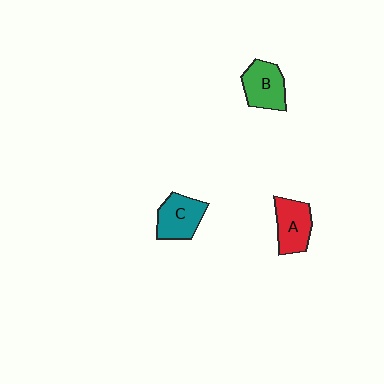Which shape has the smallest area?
Shape A (red).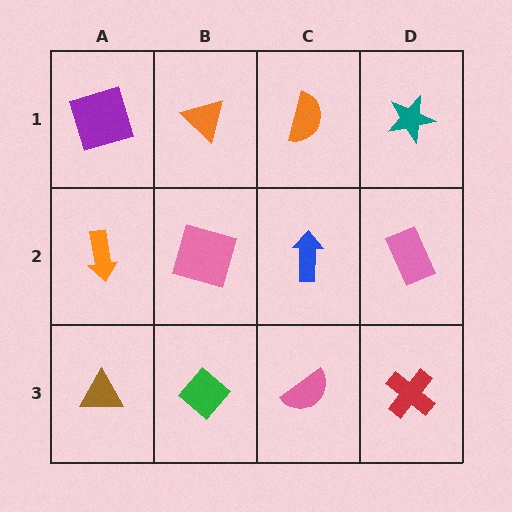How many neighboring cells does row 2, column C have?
4.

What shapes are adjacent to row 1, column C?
A blue arrow (row 2, column C), an orange triangle (row 1, column B), a teal star (row 1, column D).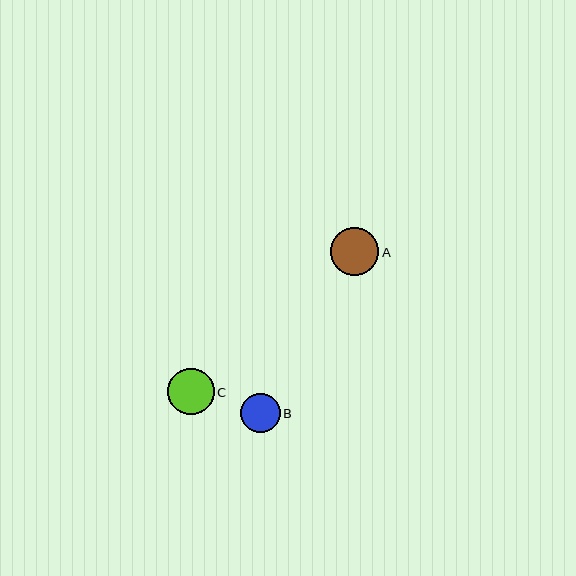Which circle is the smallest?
Circle B is the smallest with a size of approximately 40 pixels.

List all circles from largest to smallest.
From largest to smallest: A, C, B.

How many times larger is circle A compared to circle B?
Circle A is approximately 1.2 times the size of circle B.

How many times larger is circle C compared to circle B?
Circle C is approximately 1.2 times the size of circle B.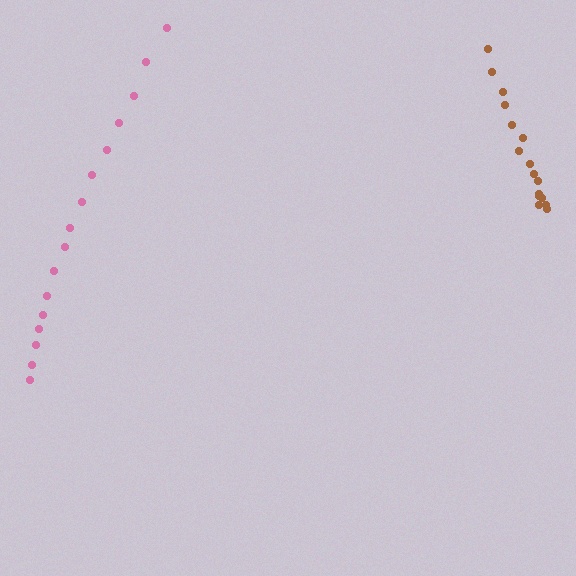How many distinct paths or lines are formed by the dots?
There are 2 distinct paths.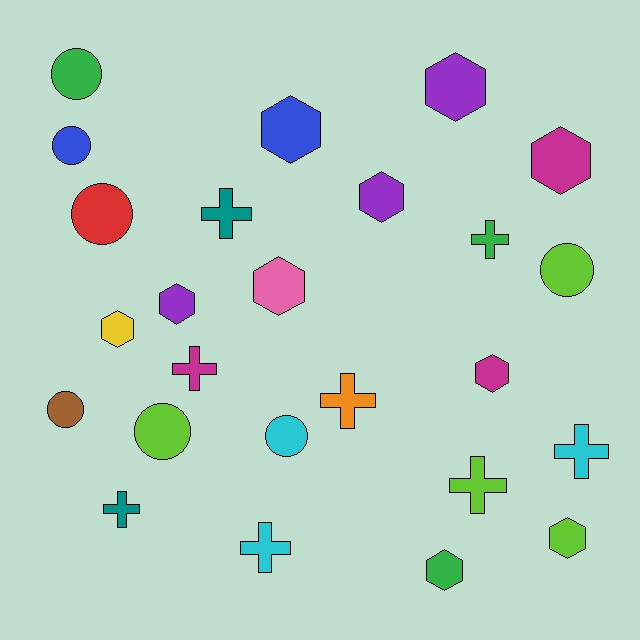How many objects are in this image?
There are 25 objects.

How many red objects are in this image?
There is 1 red object.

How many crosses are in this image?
There are 8 crosses.